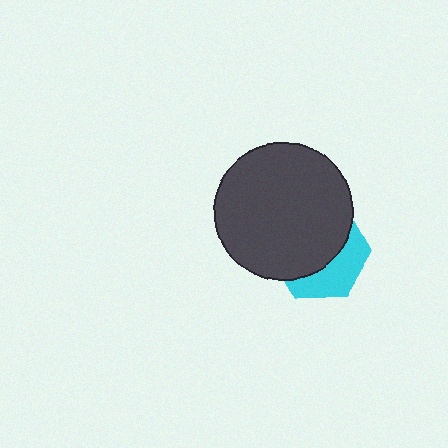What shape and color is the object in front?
The object in front is a dark gray circle.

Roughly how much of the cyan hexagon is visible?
A small part of it is visible (roughly 37%).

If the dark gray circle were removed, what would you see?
You would see the complete cyan hexagon.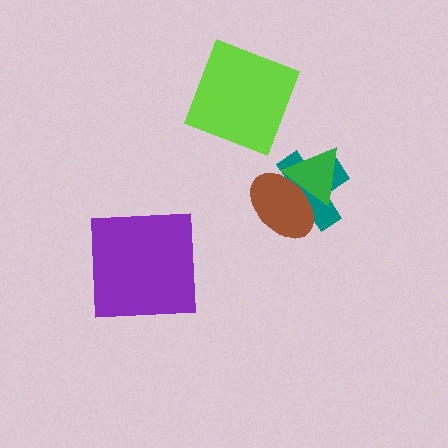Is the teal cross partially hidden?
Yes, it is partially covered by another shape.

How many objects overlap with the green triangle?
2 objects overlap with the green triangle.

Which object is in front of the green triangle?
The brown ellipse is in front of the green triangle.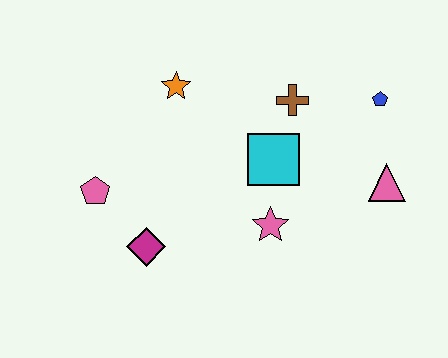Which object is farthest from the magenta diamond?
The blue pentagon is farthest from the magenta diamond.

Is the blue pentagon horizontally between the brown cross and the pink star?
No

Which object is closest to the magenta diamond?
The pink pentagon is closest to the magenta diamond.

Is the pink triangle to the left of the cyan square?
No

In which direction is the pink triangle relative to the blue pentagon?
The pink triangle is below the blue pentagon.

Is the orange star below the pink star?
No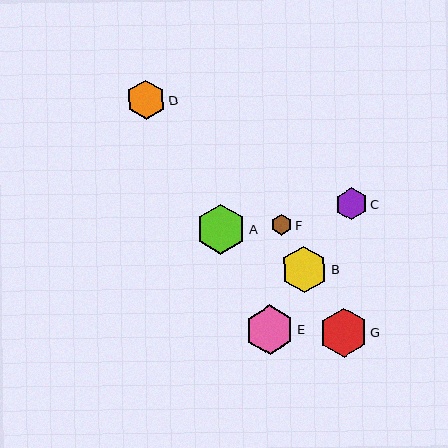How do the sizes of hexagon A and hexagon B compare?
Hexagon A and hexagon B are approximately the same size.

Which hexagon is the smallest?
Hexagon F is the smallest with a size of approximately 21 pixels.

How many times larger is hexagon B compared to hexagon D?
Hexagon B is approximately 1.2 times the size of hexagon D.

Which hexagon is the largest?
Hexagon A is the largest with a size of approximately 50 pixels.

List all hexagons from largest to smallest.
From largest to smallest: A, E, G, B, D, C, F.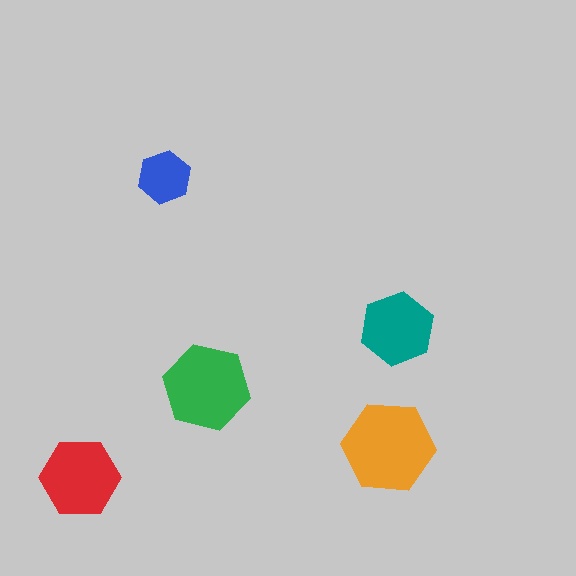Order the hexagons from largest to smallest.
the orange one, the green one, the red one, the teal one, the blue one.